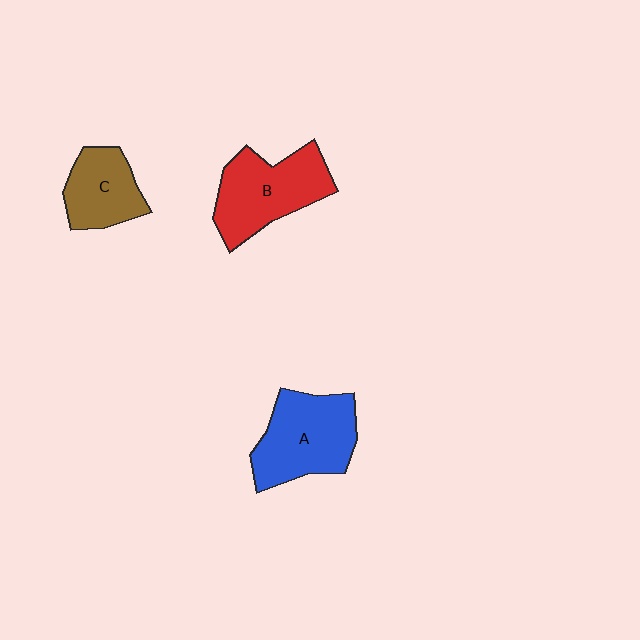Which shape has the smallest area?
Shape C (brown).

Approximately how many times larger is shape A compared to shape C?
Approximately 1.5 times.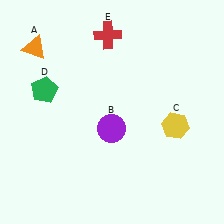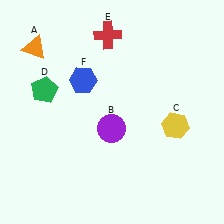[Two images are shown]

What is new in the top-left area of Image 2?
A blue hexagon (F) was added in the top-left area of Image 2.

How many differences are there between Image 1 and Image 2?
There is 1 difference between the two images.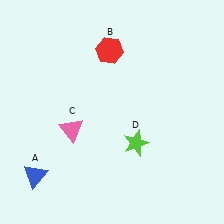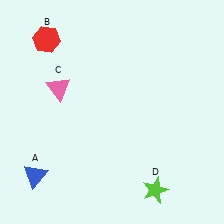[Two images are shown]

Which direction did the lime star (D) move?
The lime star (D) moved down.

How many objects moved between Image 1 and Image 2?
3 objects moved between the two images.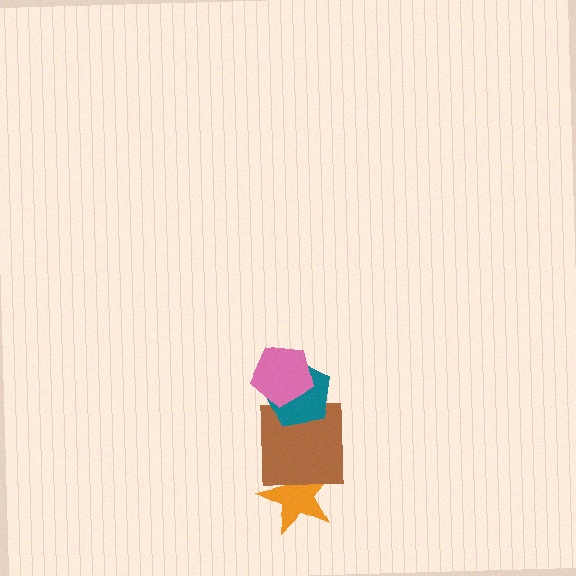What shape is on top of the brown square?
The teal pentagon is on top of the brown square.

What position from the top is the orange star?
The orange star is 4th from the top.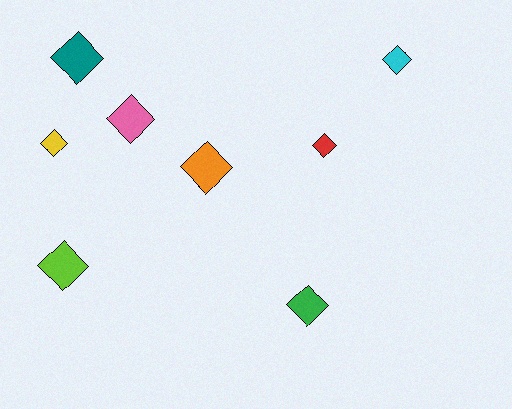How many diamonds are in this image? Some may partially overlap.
There are 8 diamonds.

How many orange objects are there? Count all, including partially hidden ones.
There is 1 orange object.